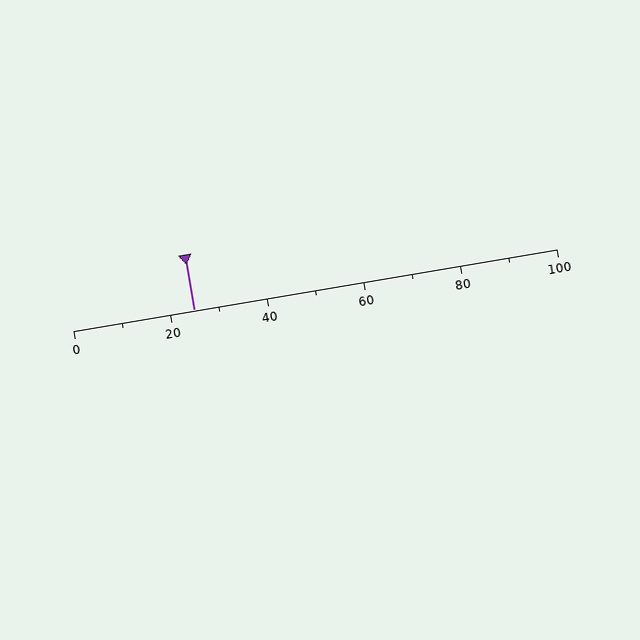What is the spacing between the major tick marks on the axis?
The major ticks are spaced 20 apart.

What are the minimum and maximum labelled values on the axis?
The axis runs from 0 to 100.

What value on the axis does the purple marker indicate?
The marker indicates approximately 25.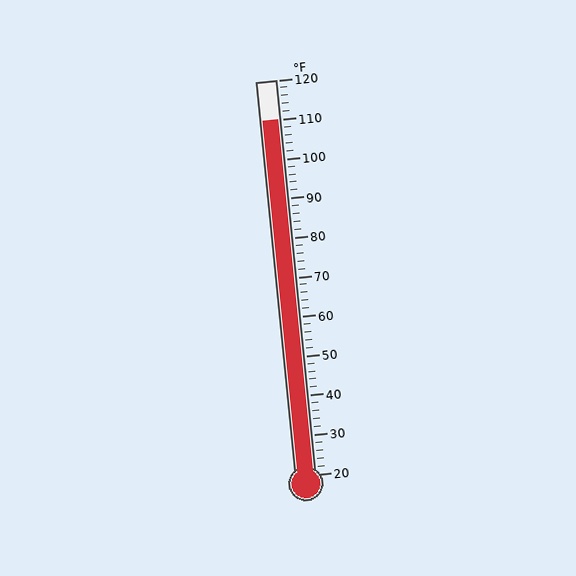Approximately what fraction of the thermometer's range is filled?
The thermometer is filled to approximately 90% of its range.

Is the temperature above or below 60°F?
The temperature is above 60°F.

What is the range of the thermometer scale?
The thermometer scale ranges from 20°F to 120°F.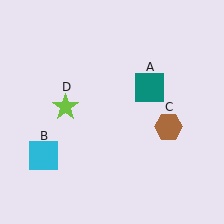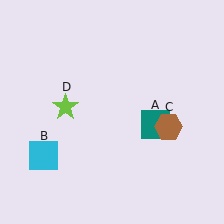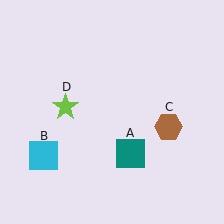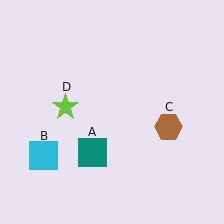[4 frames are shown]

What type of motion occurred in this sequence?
The teal square (object A) rotated clockwise around the center of the scene.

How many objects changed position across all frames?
1 object changed position: teal square (object A).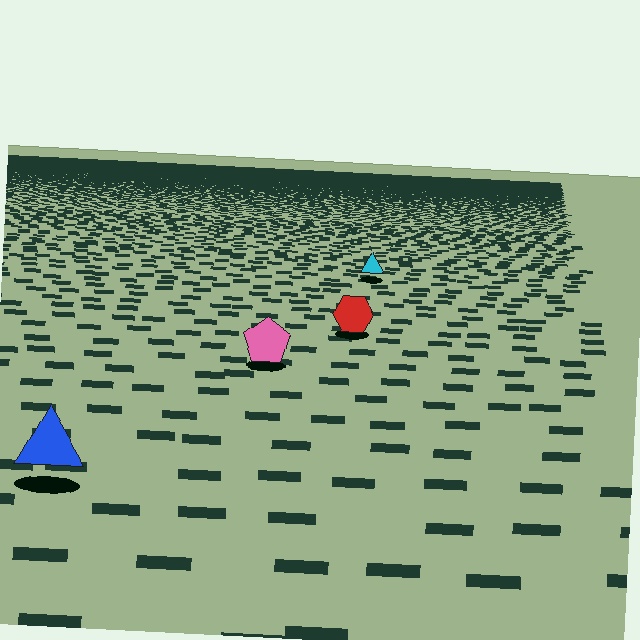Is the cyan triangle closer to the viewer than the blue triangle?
No. The blue triangle is closer — you can tell from the texture gradient: the ground texture is coarser near it.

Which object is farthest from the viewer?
The cyan triangle is farthest from the viewer. It appears smaller and the ground texture around it is denser.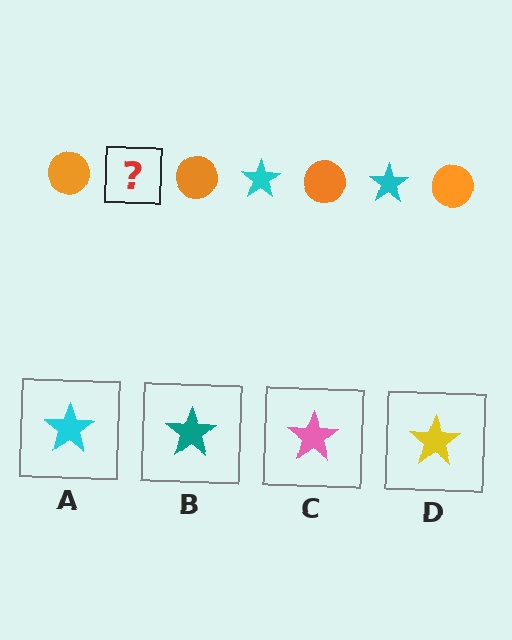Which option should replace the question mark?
Option A.